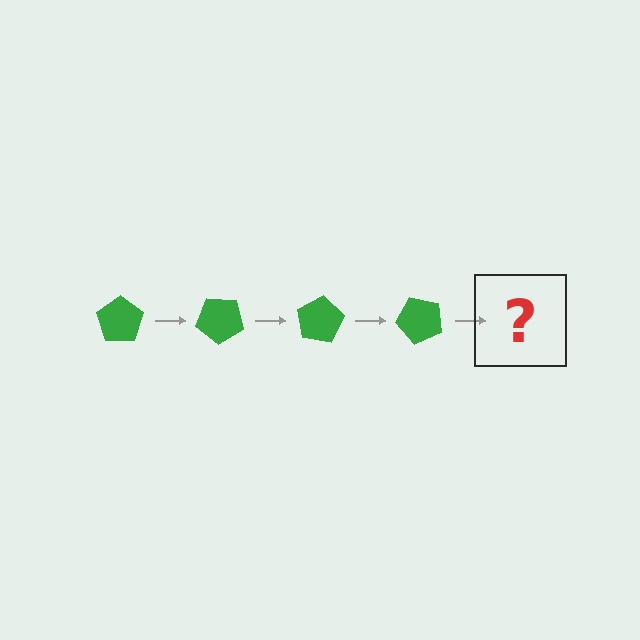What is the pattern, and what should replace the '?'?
The pattern is that the pentagon rotates 40 degrees each step. The '?' should be a green pentagon rotated 160 degrees.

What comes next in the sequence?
The next element should be a green pentagon rotated 160 degrees.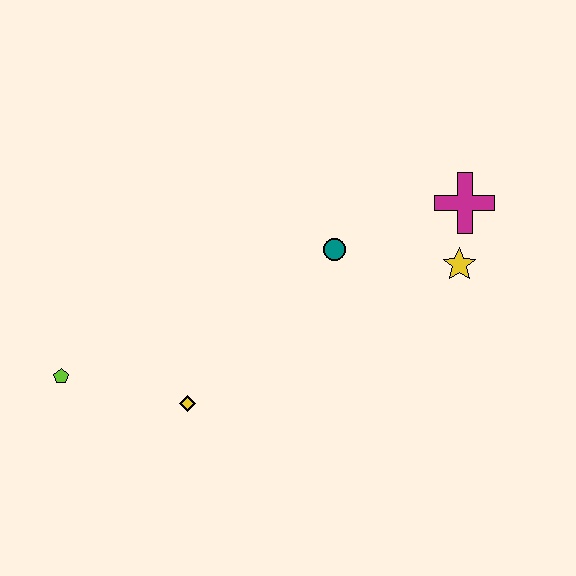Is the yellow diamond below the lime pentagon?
Yes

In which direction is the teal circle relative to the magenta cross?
The teal circle is to the left of the magenta cross.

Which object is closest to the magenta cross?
The yellow star is closest to the magenta cross.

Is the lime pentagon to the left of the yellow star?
Yes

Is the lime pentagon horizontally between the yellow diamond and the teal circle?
No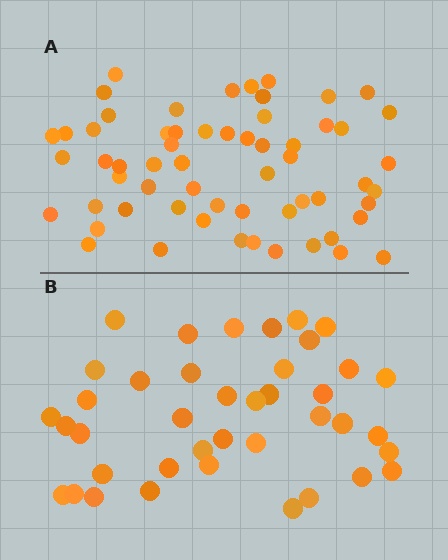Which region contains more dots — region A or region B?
Region A (the top region) has more dots.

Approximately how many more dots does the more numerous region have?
Region A has approximately 20 more dots than region B.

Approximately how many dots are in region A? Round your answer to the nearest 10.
About 60 dots.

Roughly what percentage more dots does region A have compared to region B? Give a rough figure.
About 50% more.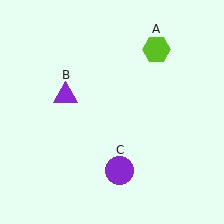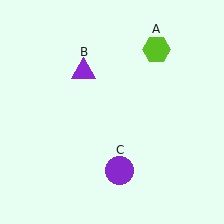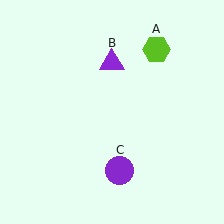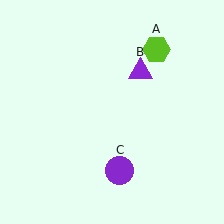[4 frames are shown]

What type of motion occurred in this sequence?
The purple triangle (object B) rotated clockwise around the center of the scene.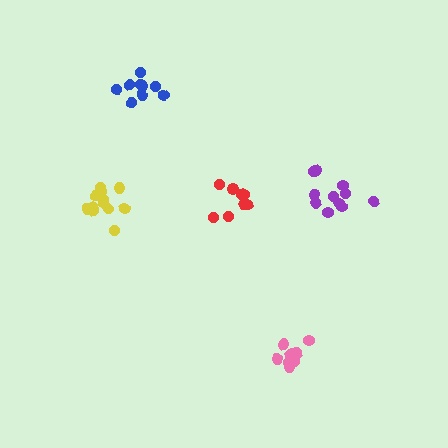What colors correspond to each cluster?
The clusters are colored: red, blue, purple, pink, yellow.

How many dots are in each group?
Group 1: 8 dots, Group 2: 9 dots, Group 3: 11 dots, Group 4: 11 dots, Group 5: 12 dots (51 total).